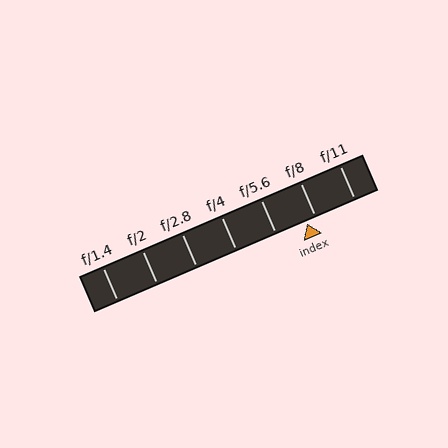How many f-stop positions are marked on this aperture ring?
There are 7 f-stop positions marked.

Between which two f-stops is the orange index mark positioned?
The index mark is between f/5.6 and f/8.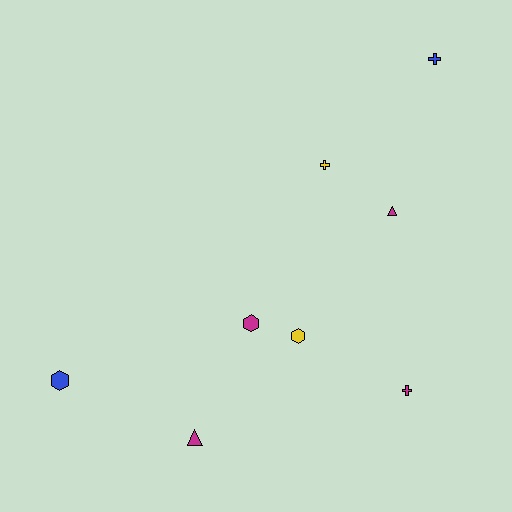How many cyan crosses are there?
There are no cyan crosses.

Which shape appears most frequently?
Cross, with 3 objects.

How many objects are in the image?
There are 8 objects.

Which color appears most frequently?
Magenta, with 4 objects.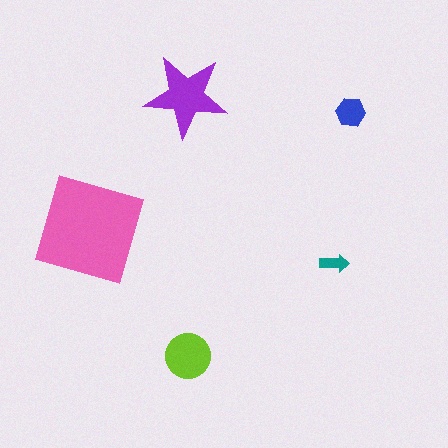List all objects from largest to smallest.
The pink diamond, the purple star, the lime circle, the blue hexagon, the teal arrow.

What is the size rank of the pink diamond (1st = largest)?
1st.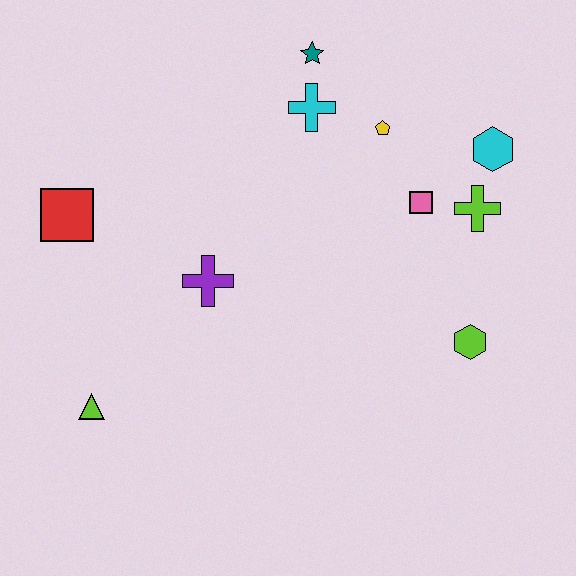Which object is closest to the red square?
The purple cross is closest to the red square.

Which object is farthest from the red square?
The cyan hexagon is farthest from the red square.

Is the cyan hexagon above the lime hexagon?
Yes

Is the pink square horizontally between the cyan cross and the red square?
No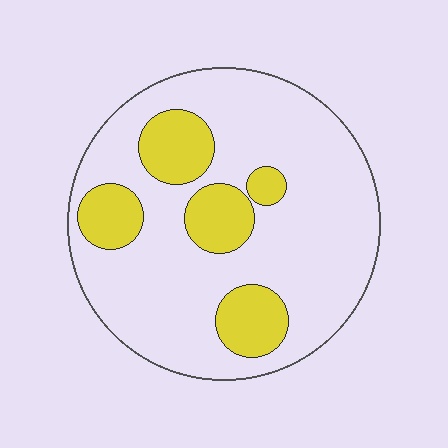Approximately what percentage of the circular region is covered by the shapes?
Approximately 25%.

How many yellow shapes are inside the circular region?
5.